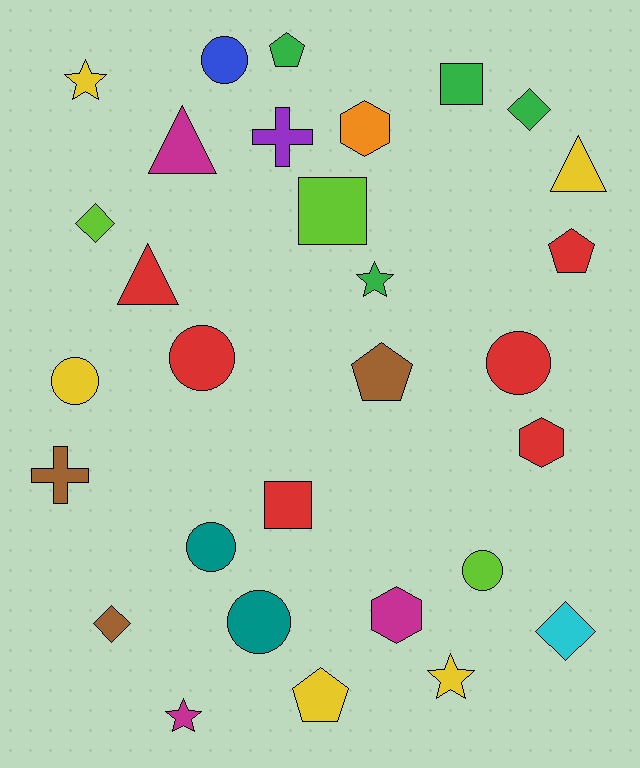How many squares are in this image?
There are 3 squares.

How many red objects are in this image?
There are 6 red objects.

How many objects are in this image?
There are 30 objects.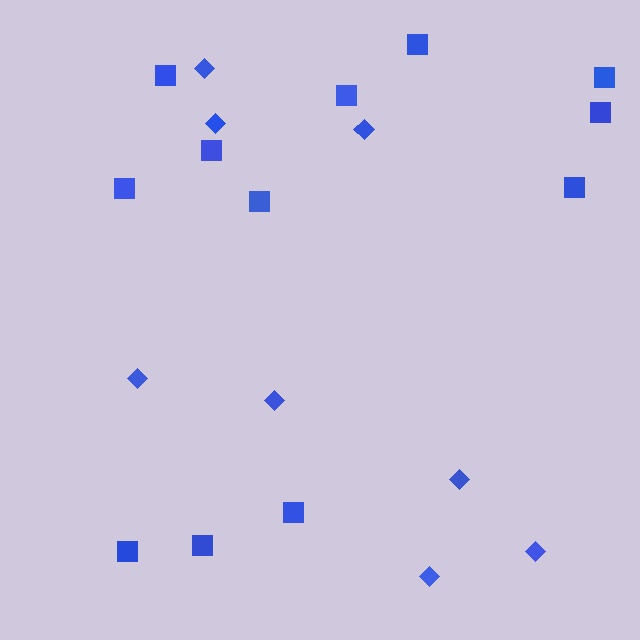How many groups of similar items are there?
There are 2 groups: one group of squares (12) and one group of diamonds (8).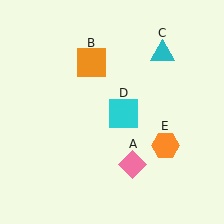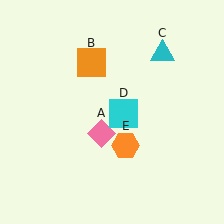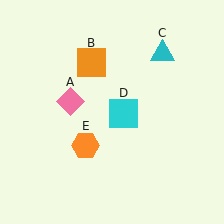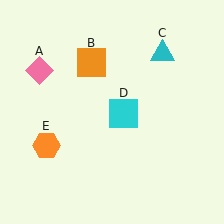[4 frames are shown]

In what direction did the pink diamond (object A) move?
The pink diamond (object A) moved up and to the left.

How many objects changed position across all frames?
2 objects changed position: pink diamond (object A), orange hexagon (object E).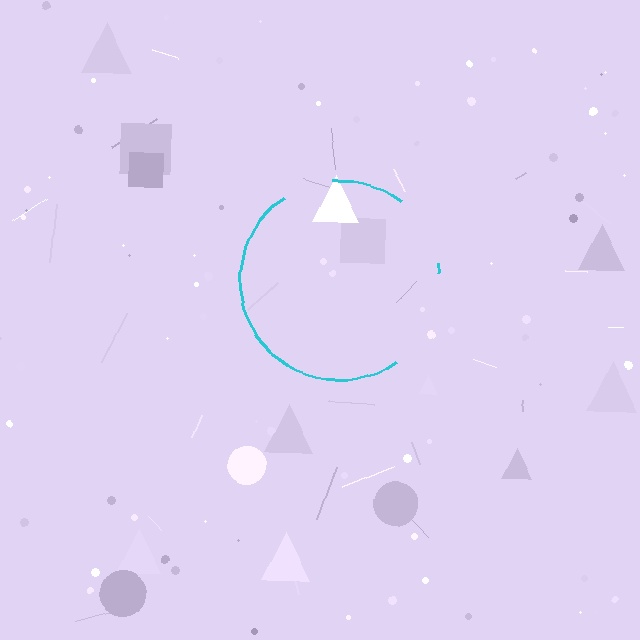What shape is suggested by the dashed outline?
The dashed outline suggests a circle.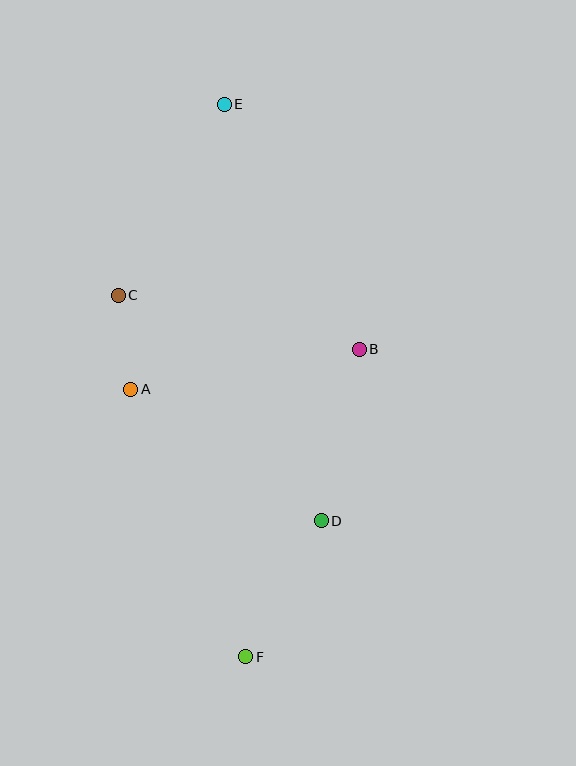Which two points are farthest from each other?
Points E and F are farthest from each other.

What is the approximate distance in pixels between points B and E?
The distance between B and E is approximately 280 pixels.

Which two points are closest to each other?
Points A and C are closest to each other.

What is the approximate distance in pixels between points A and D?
The distance between A and D is approximately 231 pixels.